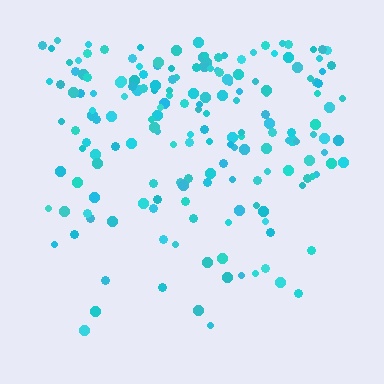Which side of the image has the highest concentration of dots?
The top.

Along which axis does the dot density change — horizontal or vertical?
Vertical.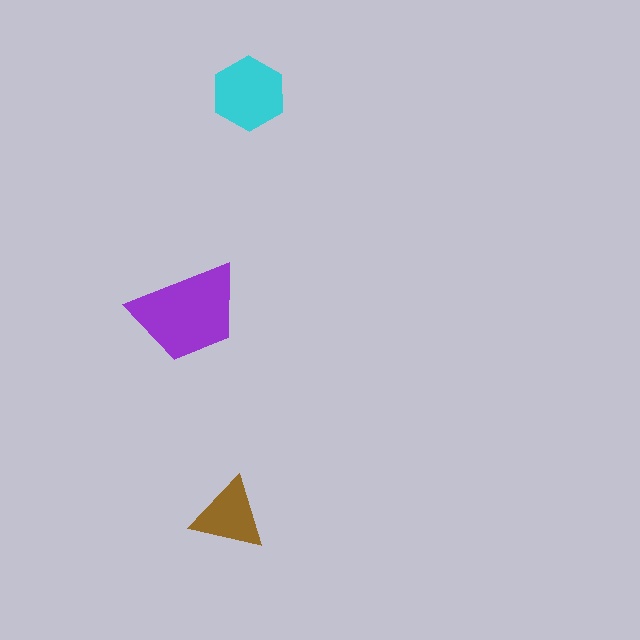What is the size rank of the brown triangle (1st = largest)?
3rd.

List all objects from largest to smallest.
The purple trapezoid, the cyan hexagon, the brown triangle.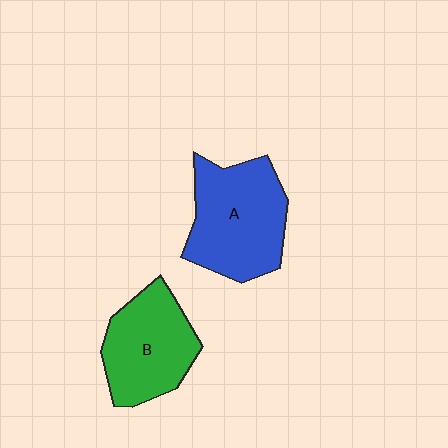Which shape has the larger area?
Shape A (blue).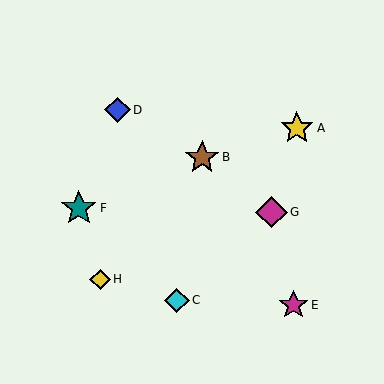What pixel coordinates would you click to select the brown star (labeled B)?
Click at (202, 157) to select the brown star B.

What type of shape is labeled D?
Shape D is a blue diamond.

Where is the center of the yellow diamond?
The center of the yellow diamond is at (100, 279).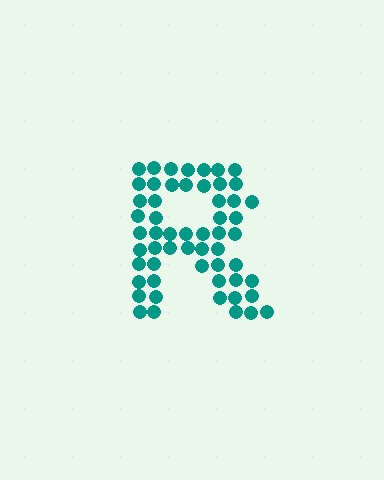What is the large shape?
The large shape is the letter R.